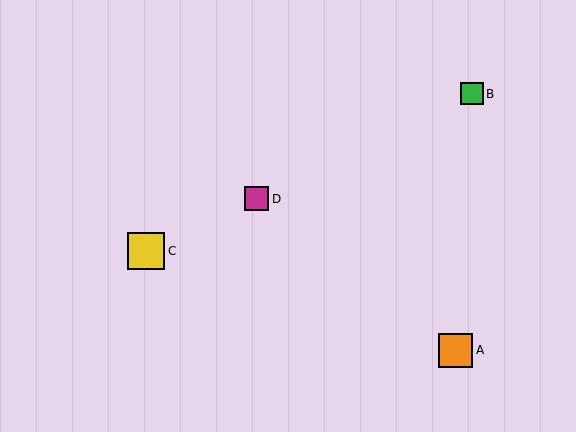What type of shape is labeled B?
Shape B is a green square.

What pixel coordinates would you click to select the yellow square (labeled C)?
Click at (146, 251) to select the yellow square C.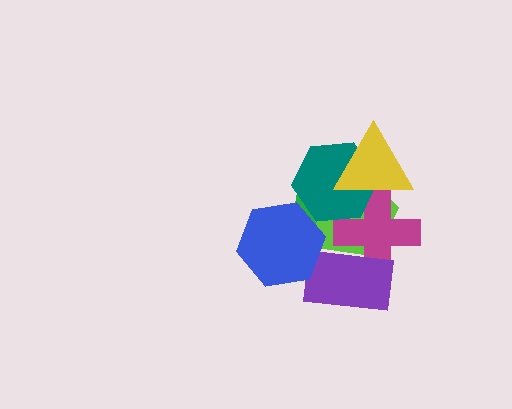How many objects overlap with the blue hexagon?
3 objects overlap with the blue hexagon.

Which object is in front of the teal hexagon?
The yellow triangle is in front of the teal hexagon.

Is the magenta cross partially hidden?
Yes, it is partially covered by another shape.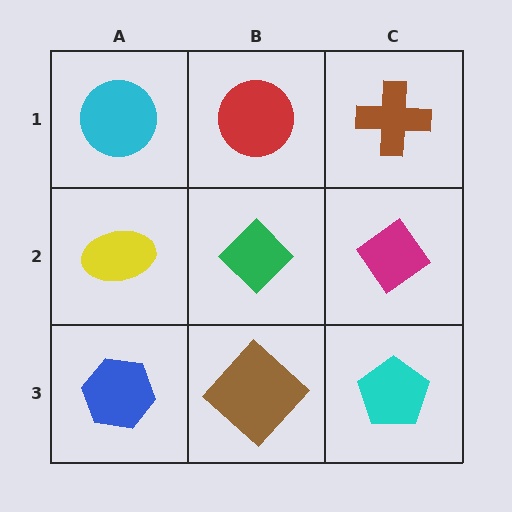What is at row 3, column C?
A cyan pentagon.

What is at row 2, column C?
A magenta diamond.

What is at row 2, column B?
A green diamond.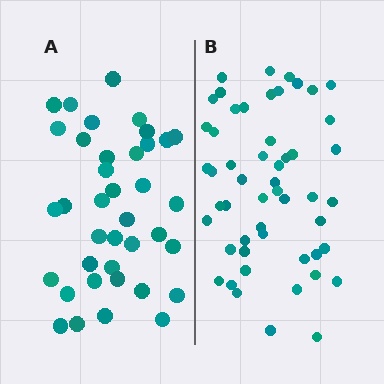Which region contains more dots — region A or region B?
Region B (the right region) has more dots.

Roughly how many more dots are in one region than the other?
Region B has approximately 15 more dots than region A.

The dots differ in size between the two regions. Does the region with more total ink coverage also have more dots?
No. Region A has more total ink coverage because its dots are larger, but region B actually contains more individual dots. Total area can be misleading — the number of items is what matters here.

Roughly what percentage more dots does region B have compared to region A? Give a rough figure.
About 35% more.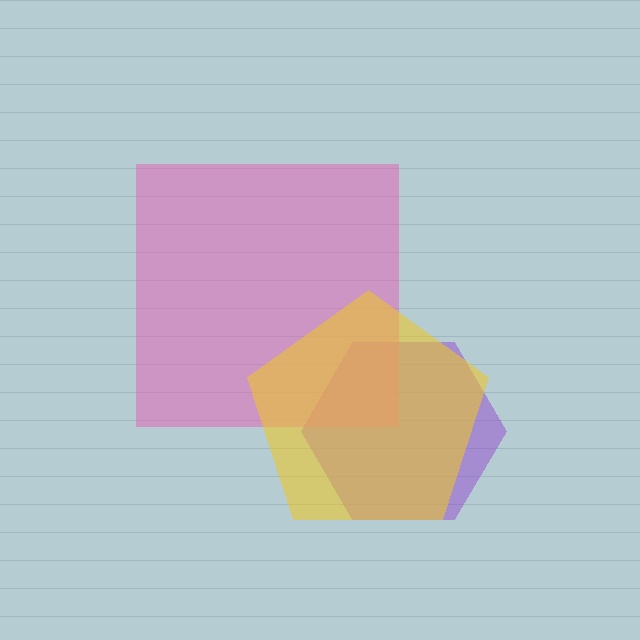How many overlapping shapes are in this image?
There are 3 overlapping shapes in the image.